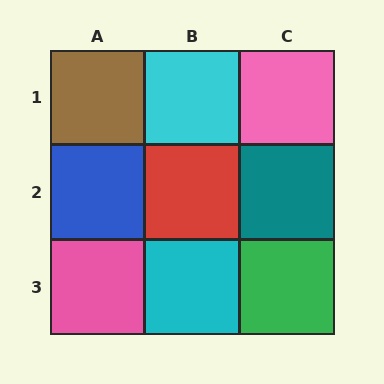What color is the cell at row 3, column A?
Pink.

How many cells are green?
1 cell is green.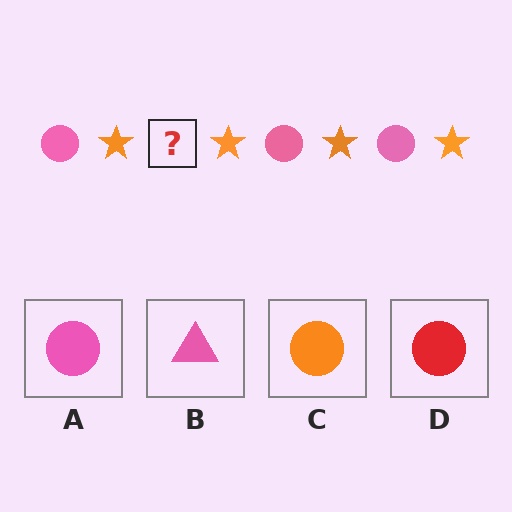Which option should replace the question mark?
Option A.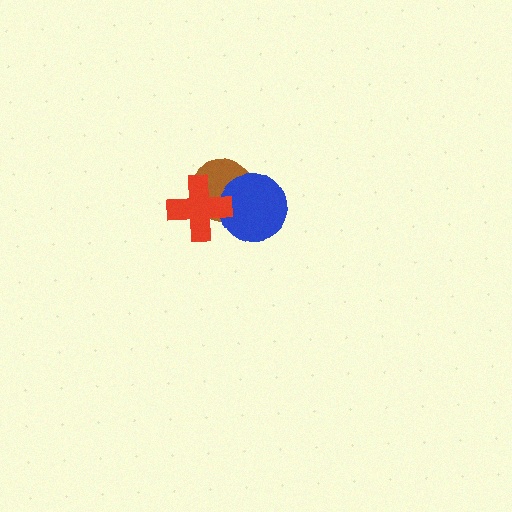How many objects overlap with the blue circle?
2 objects overlap with the blue circle.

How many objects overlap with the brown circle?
2 objects overlap with the brown circle.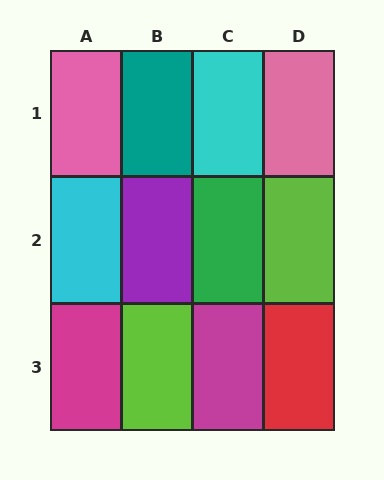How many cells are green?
1 cell is green.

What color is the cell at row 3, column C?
Magenta.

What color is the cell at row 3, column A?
Magenta.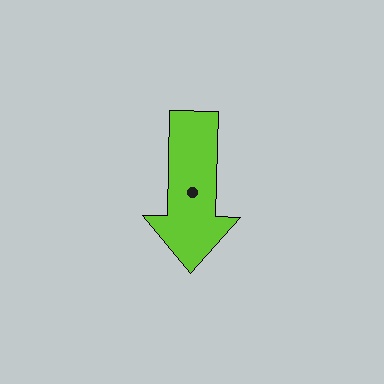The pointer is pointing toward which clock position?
Roughly 6 o'clock.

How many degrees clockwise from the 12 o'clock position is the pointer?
Approximately 181 degrees.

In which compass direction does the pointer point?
South.